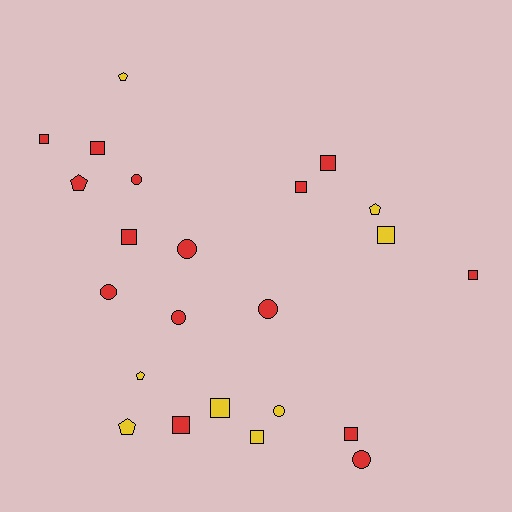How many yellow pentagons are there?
There are 4 yellow pentagons.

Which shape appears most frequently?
Square, with 11 objects.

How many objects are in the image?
There are 23 objects.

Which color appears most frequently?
Red, with 15 objects.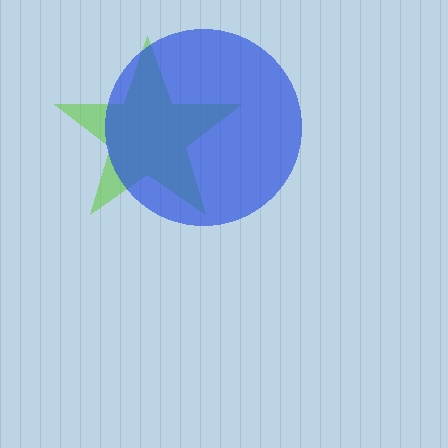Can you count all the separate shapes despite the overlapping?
Yes, there are 2 separate shapes.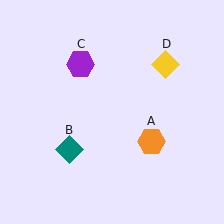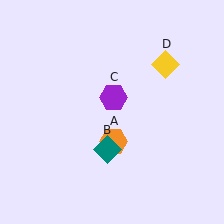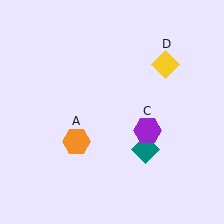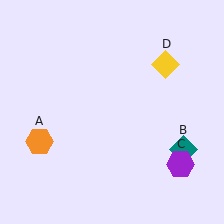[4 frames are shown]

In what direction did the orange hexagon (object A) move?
The orange hexagon (object A) moved left.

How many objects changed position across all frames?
3 objects changed position: orange hexagon (object A), teal diamond (object B), purple hexagon (object C).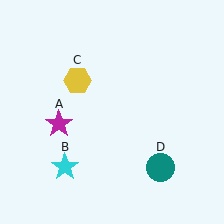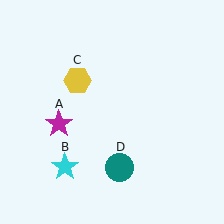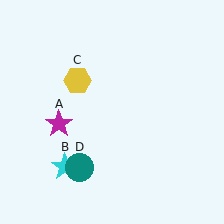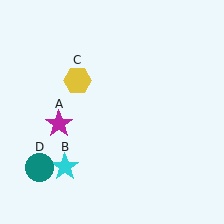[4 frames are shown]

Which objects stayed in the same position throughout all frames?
Magenta star (object A) and cyan star (object B) and yellow hexagon (object C) remained stationary.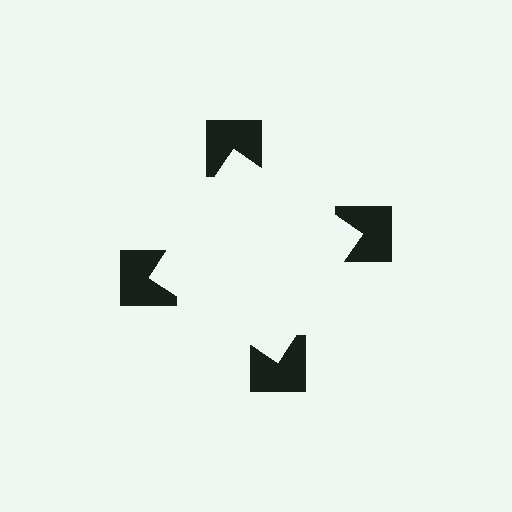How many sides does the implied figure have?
4 sides.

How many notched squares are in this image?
There are 4 — one at each vertex of the illusory square.